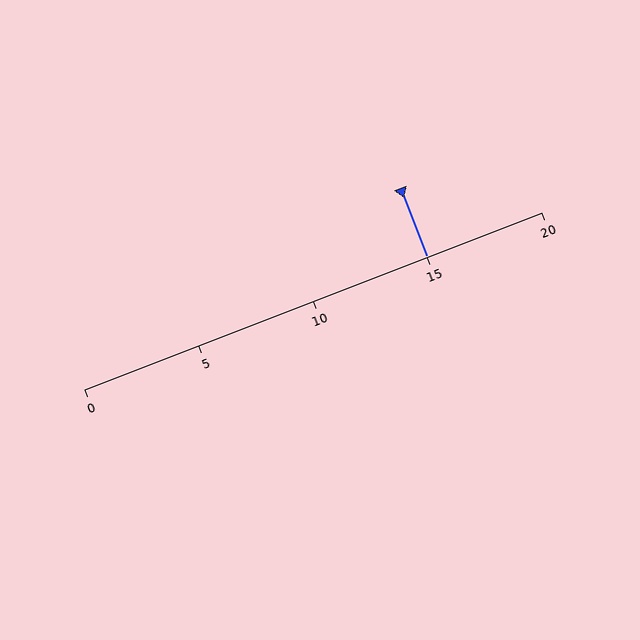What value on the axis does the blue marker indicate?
The marker indicates approximately 15.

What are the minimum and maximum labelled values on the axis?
The axis runs from 0 to 20.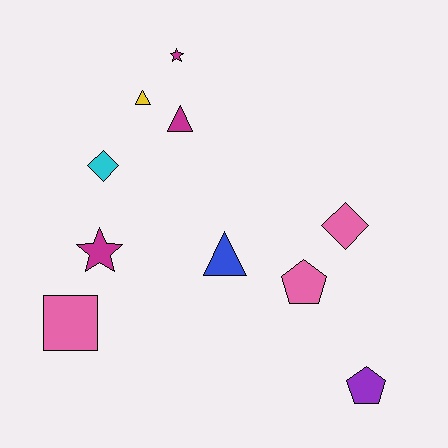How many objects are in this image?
There are 10 objects.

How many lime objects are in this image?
There are no lime objects.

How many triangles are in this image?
There are 3 triangles.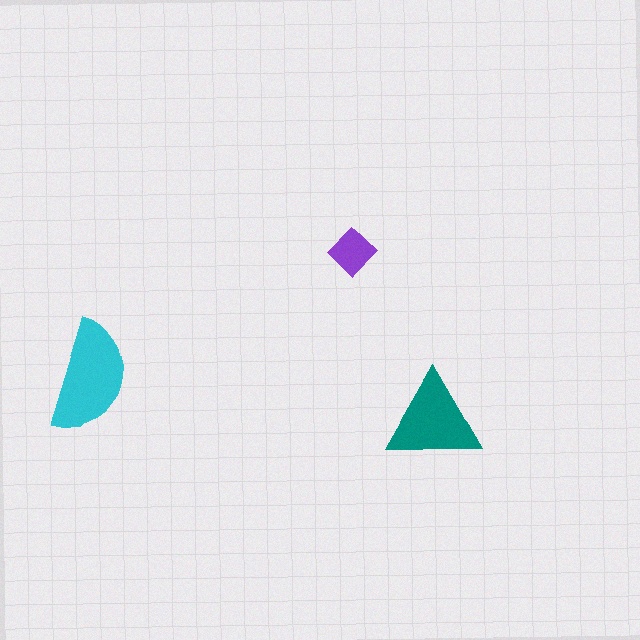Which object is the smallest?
The purple diamond.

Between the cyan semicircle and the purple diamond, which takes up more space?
The cyan semicircle.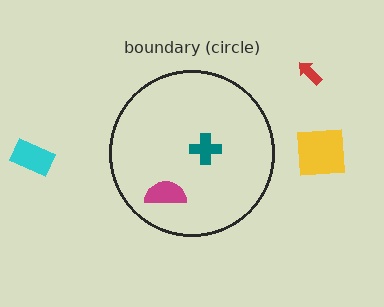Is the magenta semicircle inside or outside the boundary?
Inside.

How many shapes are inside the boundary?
2 inside, 3 outside.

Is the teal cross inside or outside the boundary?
Inside.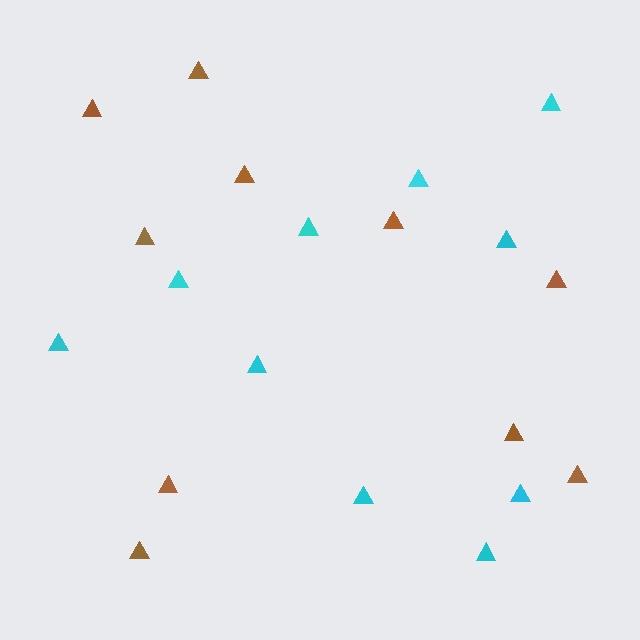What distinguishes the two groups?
There are 2 groups: one group of brown triangles (10) and one group of cyan triangles (10).